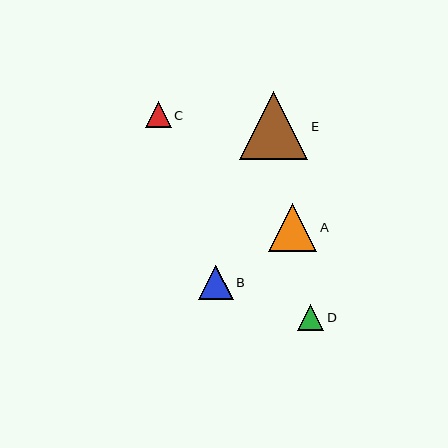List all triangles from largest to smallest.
From largest to smallest: E, A, B, C, D.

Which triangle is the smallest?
Triangle D is the smallest with a size of approximately 26 pixels.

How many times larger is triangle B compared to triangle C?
Triangle B is approximately 1.3 times the size of triangle C.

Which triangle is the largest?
Triangle E is the largest with a size of approximately 68 pixels.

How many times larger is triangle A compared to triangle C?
Triangle A is approximately 1.8 times the size of triangle C.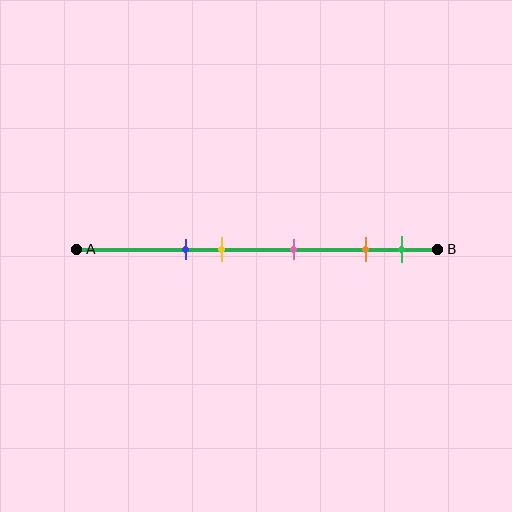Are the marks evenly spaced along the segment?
No, the marks are not evenly spaced.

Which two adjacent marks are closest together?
The orange and green marks are the closest adjacent pair.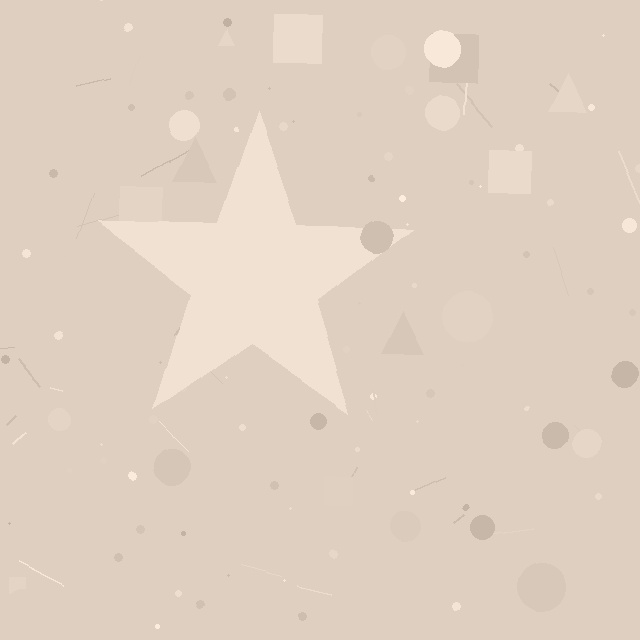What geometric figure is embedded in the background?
A star is embedded in the background.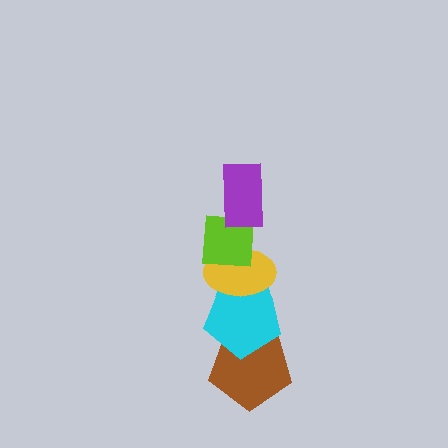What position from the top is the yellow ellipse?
The yellow ellipse is 3rd from the top.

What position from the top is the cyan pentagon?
The cyan pentagon is 4th from the top.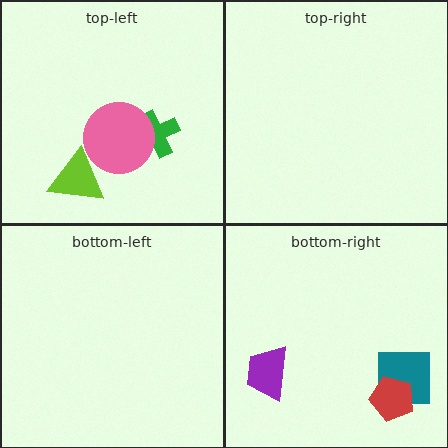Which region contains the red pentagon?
The bottom-right region.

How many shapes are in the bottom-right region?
3.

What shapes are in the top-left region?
The lime triangle, the green cross, the pink circle.